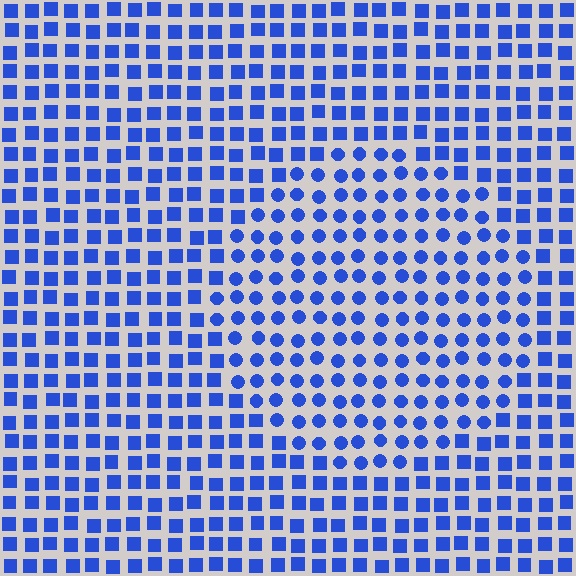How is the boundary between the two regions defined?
The boundary is defined by a change in element shape: circles inside vs. squares outside. All elements share the same color and spacing.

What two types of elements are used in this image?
The image uses circles inside the circle region and squares outside it.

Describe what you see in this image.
The image is filled with small blue elements arranged in a uniform grid. A circle-shaped region contains circles, while the surrounding area contains squares. The boundary is defined purely by the change in element shape.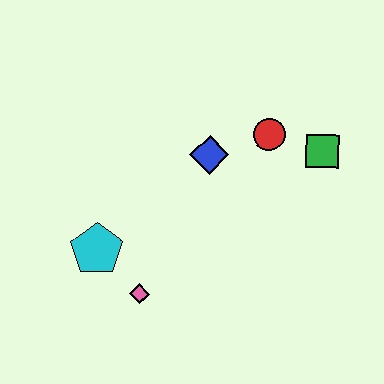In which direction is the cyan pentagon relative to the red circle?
The cyan pentagon is to the left of the red circle.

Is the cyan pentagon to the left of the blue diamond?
Yes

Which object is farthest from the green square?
The cyan pentagon is farthest from the green square.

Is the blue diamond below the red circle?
Yes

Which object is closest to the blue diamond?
The red circle is closest to the blue diamond.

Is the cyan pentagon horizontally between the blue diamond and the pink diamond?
No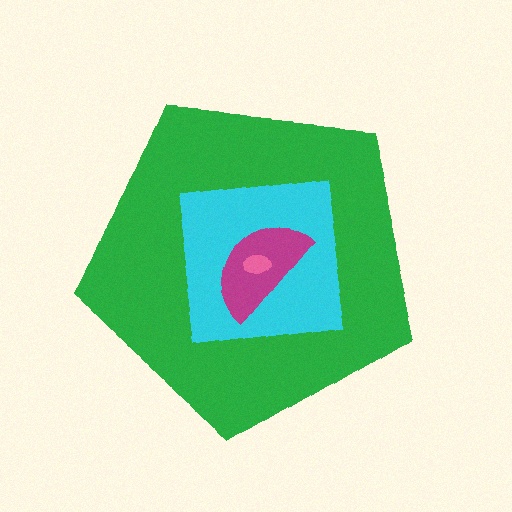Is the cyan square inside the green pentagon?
Yes.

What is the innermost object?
The pink ellipse.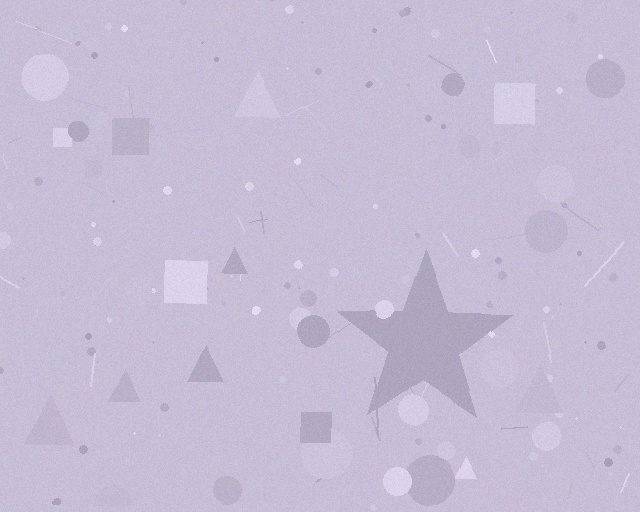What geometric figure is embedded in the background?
A star is embedded in the background.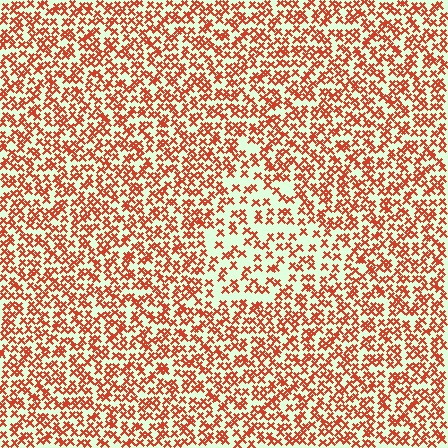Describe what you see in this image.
The image contains small red elements arranged at two different densities. A triangle-shaped region is visible where the elements are less densely packed than the surrounding area.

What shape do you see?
I see a triangle.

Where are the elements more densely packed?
The elements are more densely packed outside the triangle boundary.